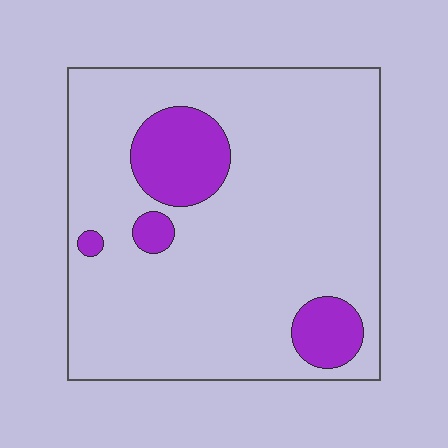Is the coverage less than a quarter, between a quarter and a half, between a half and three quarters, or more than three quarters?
Less than a quarter.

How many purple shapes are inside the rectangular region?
4.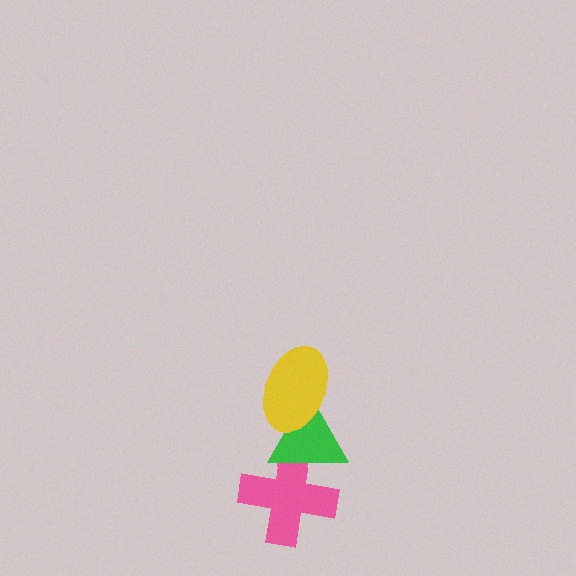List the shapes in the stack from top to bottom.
From top to bottom: the yellow ellipse, the green triangle, the pink cross.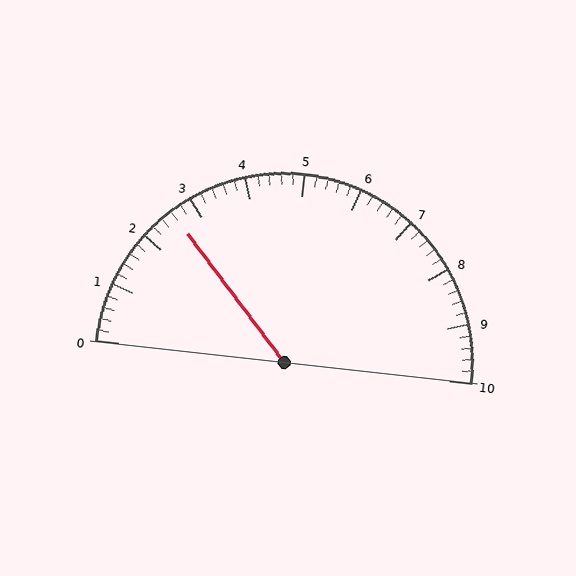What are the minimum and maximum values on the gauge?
The gauge ranges from 0 to 10.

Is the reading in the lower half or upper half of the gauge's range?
The reading is in the lower half of the range (0 to 10).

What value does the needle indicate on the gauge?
The needle indicates approximately 2.6.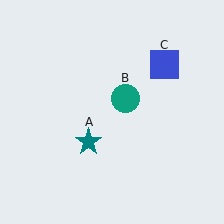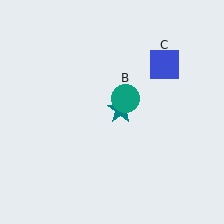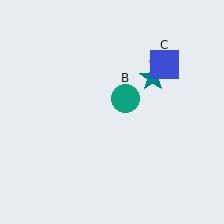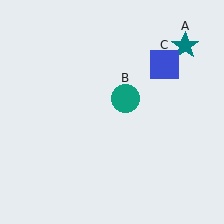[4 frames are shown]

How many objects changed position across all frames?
1 object changed position: teal star (object A).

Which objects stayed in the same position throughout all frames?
Teal circle (object B) and blue square (object C) remained stationary.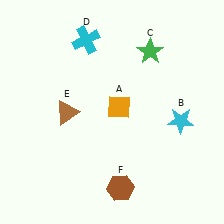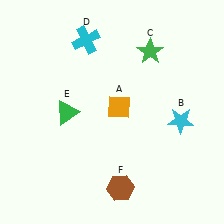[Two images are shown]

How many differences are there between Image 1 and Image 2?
There is 1 difference between the two images.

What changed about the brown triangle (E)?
In Image 1, E is brown. In Image 2, it changed to green.